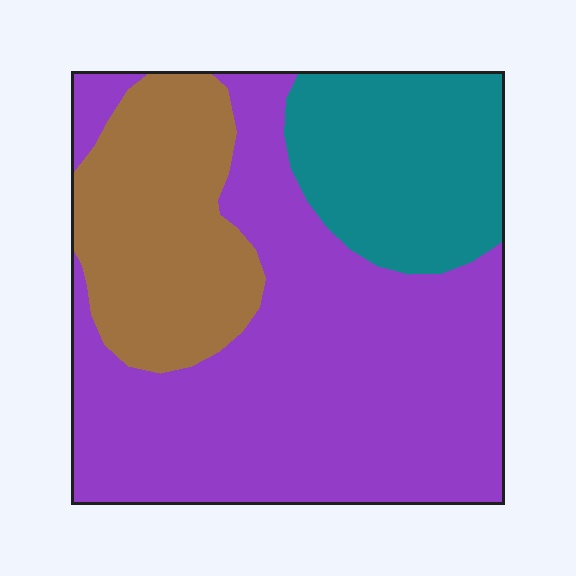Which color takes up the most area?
Purple, at roughly 55%.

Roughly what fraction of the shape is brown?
Brown covers around 25% of the shape.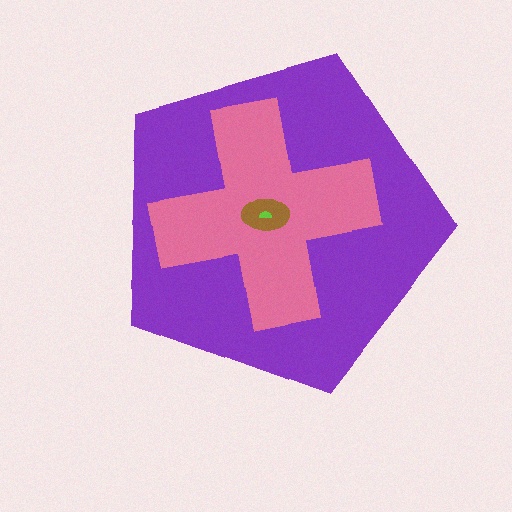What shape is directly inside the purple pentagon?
The pink cross.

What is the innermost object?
The lime semicircle.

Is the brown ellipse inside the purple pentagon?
Yes.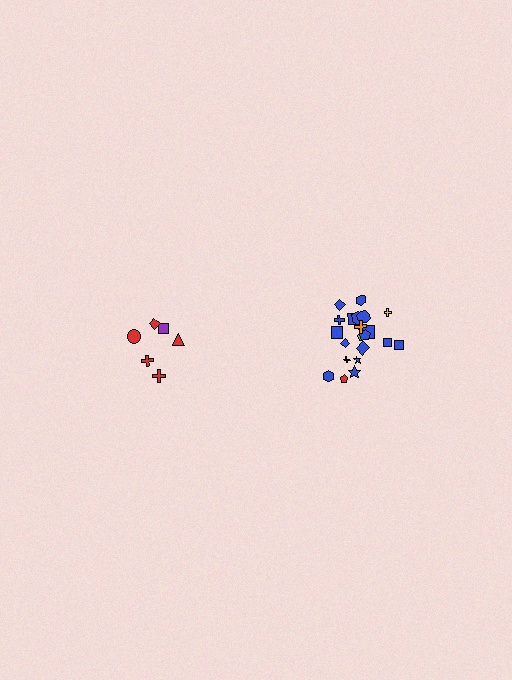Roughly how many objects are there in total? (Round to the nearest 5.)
Roughly 30 objects in total.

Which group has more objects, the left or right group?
The right group.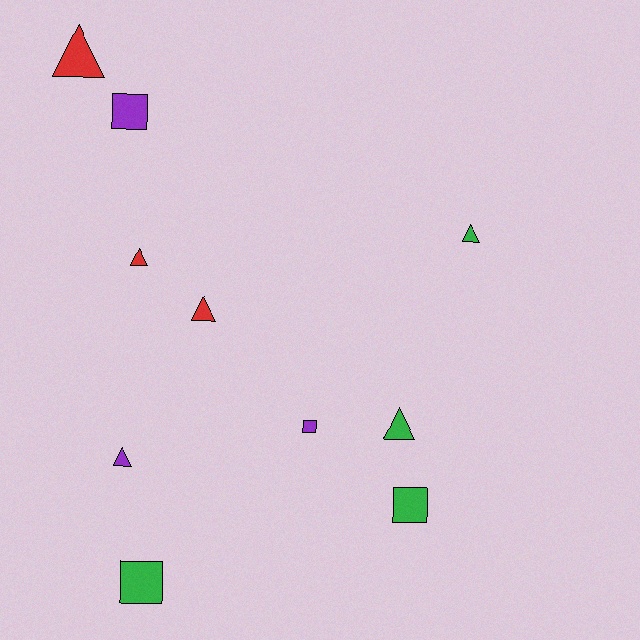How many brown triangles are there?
There are no brown triangles.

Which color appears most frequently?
Green, with 4 objects.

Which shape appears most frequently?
Triangle, with 6 objects.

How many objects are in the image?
There are 10 objects.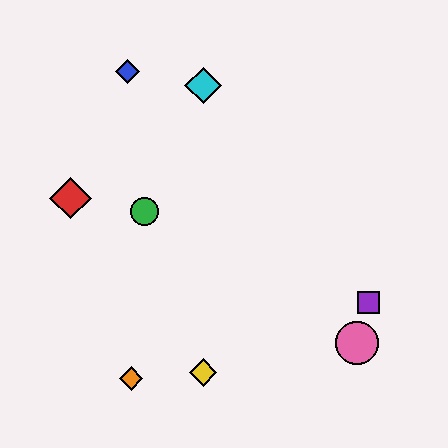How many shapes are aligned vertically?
2 shapes (the yellow diamond, the cyan diamond) are aligned vertically.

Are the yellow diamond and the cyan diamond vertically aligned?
Yes, both are at x≈203.